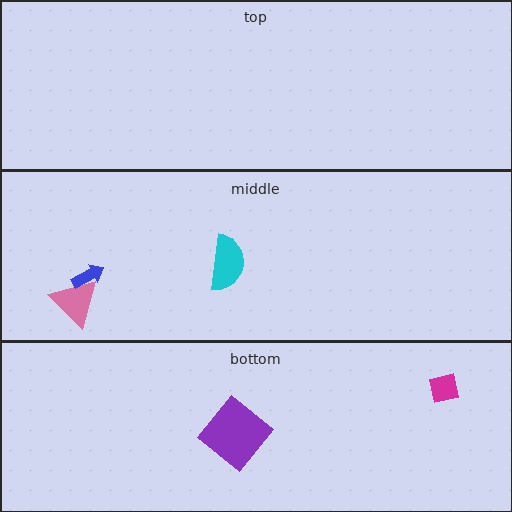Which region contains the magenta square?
The bottom region.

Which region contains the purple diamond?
The bottom region.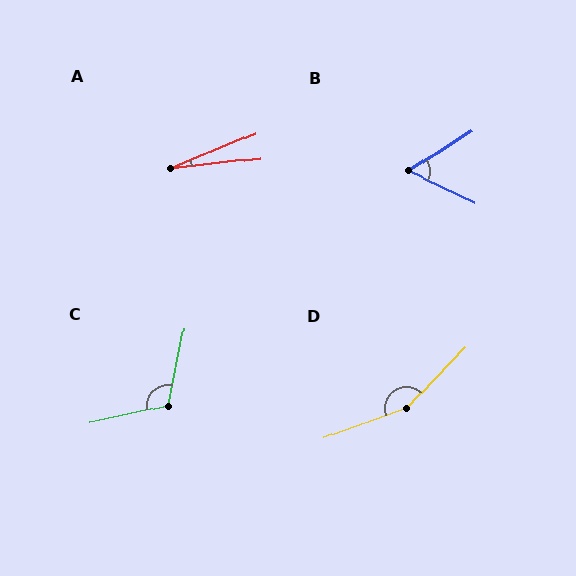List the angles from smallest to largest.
A (16°), B (58°), C (114°), D (154°).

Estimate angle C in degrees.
Approximately 114 degrees.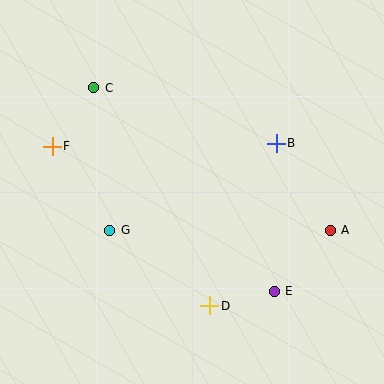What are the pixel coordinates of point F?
Point F is at (52, 146).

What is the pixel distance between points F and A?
The distance between F and A is 291 pixels.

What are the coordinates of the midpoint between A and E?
The midpoint between A and E is at (302, 261).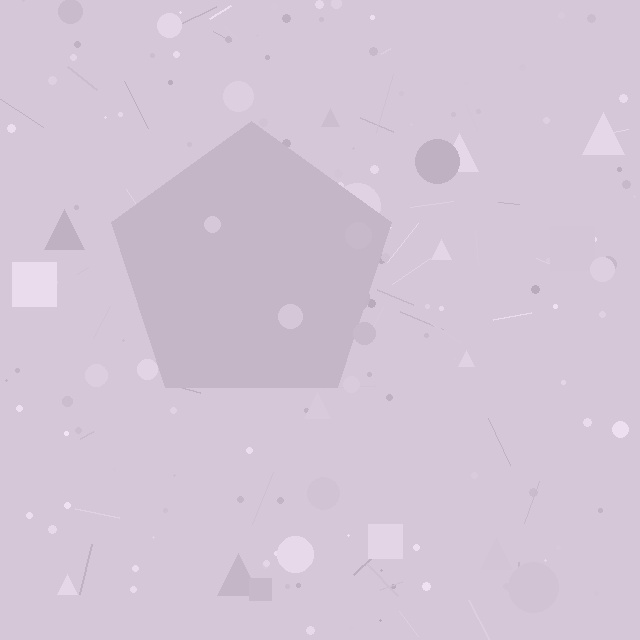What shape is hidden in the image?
A pentagon is hidden in the image.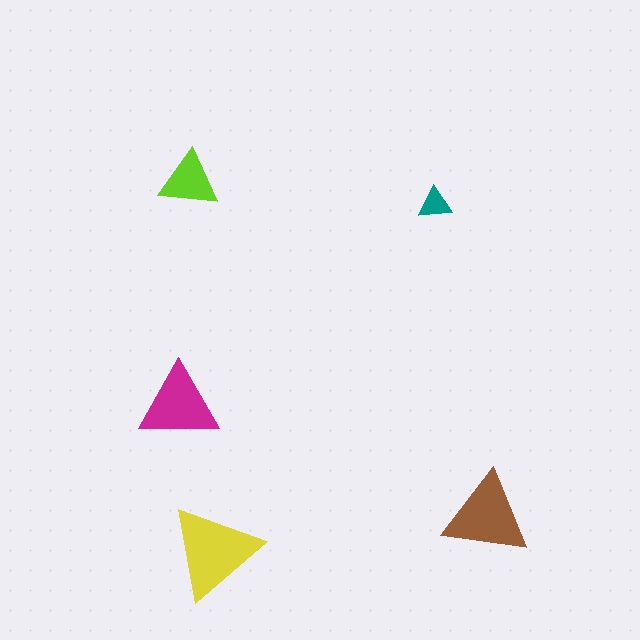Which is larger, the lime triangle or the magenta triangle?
The magenta one.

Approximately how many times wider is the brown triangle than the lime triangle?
About 1.5 times wider.